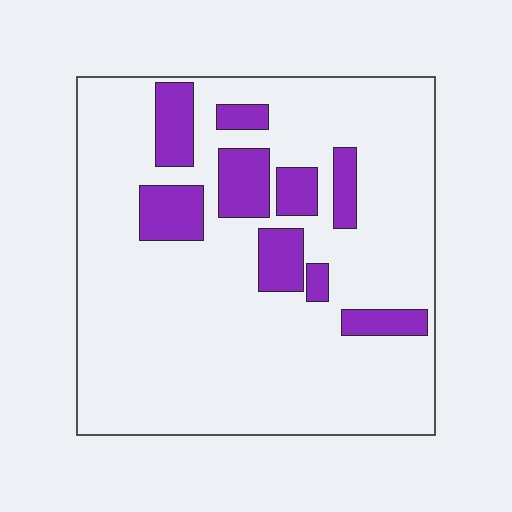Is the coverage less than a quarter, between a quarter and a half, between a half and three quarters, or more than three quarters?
Less than a quarter.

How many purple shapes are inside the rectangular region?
9.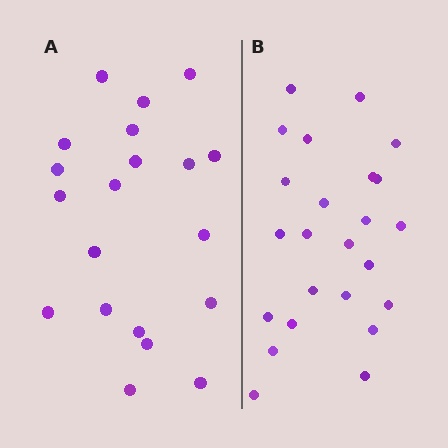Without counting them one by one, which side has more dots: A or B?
Region B (the right region) has more dots.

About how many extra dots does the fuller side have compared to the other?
Region B has about 4 more dots than region A.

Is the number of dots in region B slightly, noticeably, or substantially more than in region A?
Region B has only slightly more — the two regions are fairly close. The ratio is roughly 1.2 to 1.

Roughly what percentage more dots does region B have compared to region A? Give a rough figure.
About 20% more.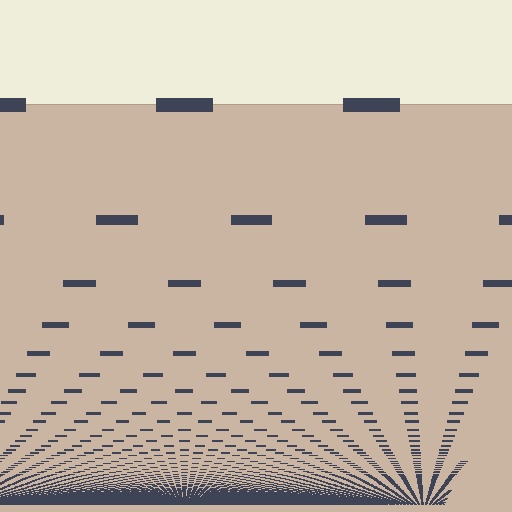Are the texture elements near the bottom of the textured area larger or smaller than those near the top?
Smaller. The gradient is inverted — elements near the bottom are smaller and denser.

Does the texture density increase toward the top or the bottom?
Density increases toward the bottom.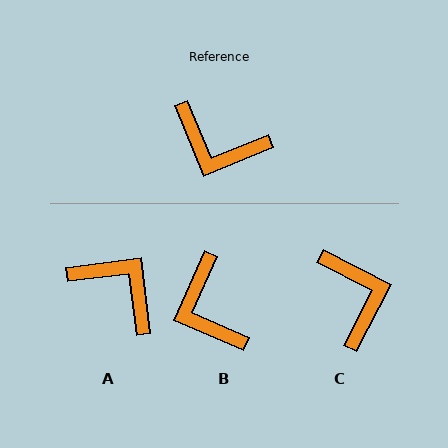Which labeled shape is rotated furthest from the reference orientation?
A, about 165 degrees away.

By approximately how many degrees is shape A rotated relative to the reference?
Approximately 165 degrees counter-clockwise.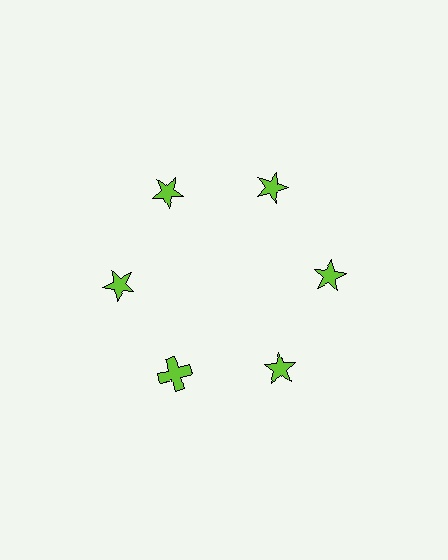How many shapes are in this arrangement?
There are 6 shapes arranged in a ring pattern.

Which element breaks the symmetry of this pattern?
The lime cross at roughly the 7 o'clock position breaks the symmetry. All other shapes are lime stars.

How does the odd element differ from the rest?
It has a different shape: cross instead of star.